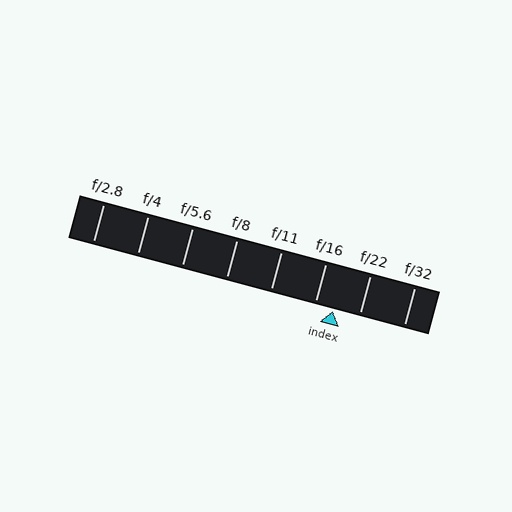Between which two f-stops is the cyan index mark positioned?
The index mark is between f/16 and f/22.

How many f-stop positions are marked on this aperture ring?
There are 8 f-stop positions marked.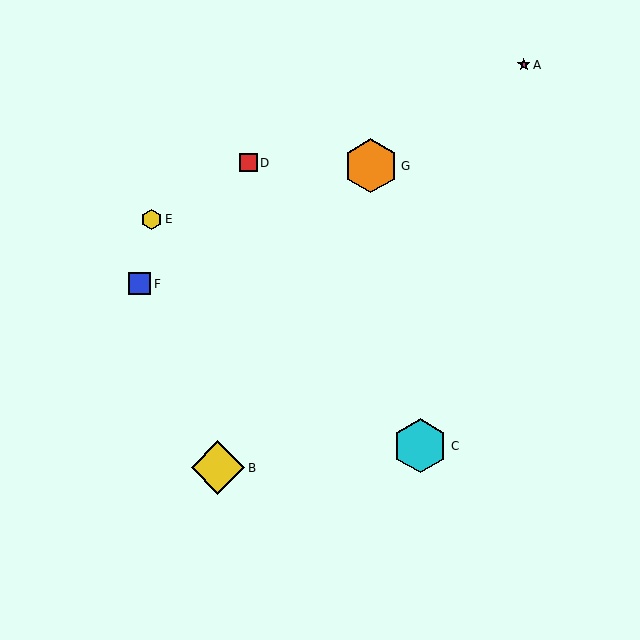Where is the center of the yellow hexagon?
The center of the yellow hexagon is at (151, 219).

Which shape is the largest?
The orange hexagon (labeled G) is the largest.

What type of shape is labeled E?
Shape E is a yellow hexagon.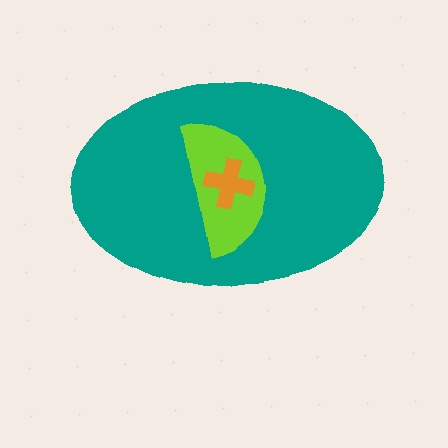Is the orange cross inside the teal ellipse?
Yes.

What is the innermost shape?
The orange cross.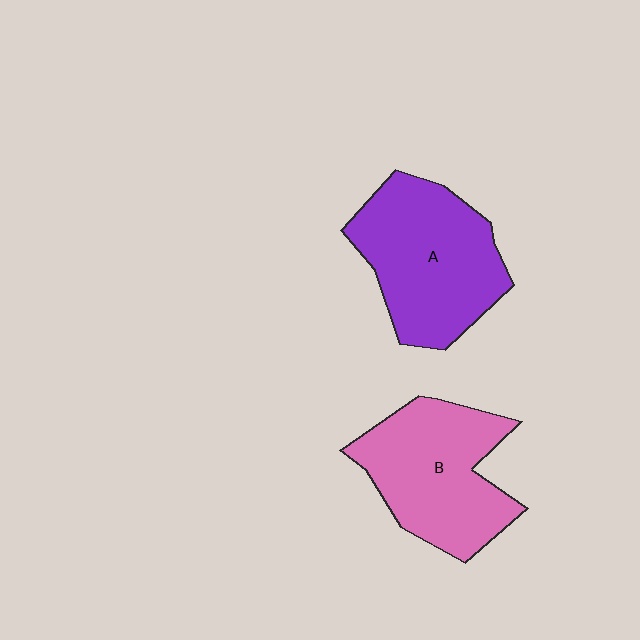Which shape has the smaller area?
Shape B (pink).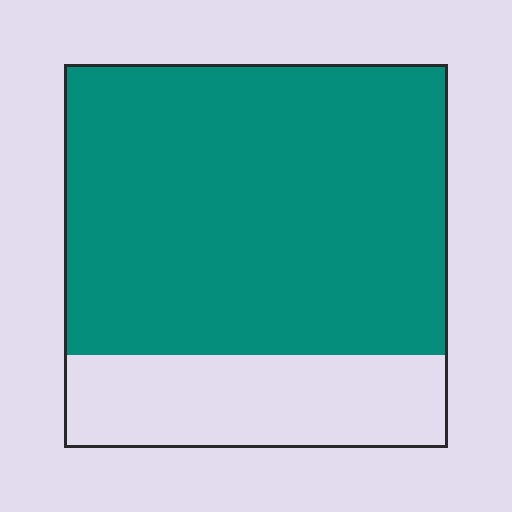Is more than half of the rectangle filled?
Yes.